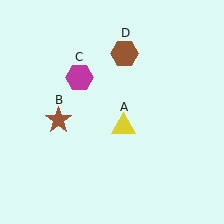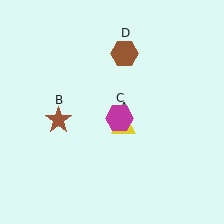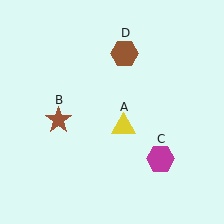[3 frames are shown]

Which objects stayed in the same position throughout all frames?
Yellow triangle (object A) and brown star (object B) and brown hexagon (object D) remained stationary.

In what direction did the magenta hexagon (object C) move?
The magenta hexagon (object C) moved down and to the right.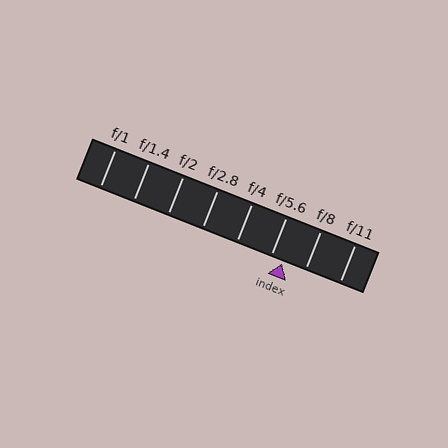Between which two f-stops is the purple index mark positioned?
The index mark is between f/5.6 and f/8.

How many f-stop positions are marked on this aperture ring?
There are 8 f-stop positions marked.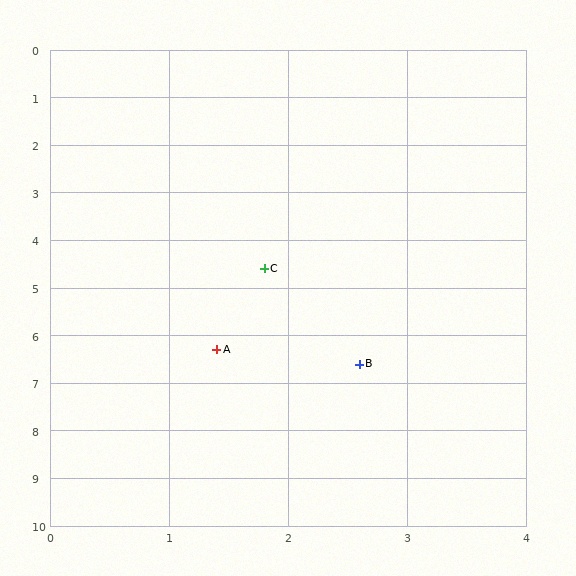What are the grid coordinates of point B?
Point B is at approximately (2.6, 6.6).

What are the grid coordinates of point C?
Point C is at approximately (1.8, 4.6).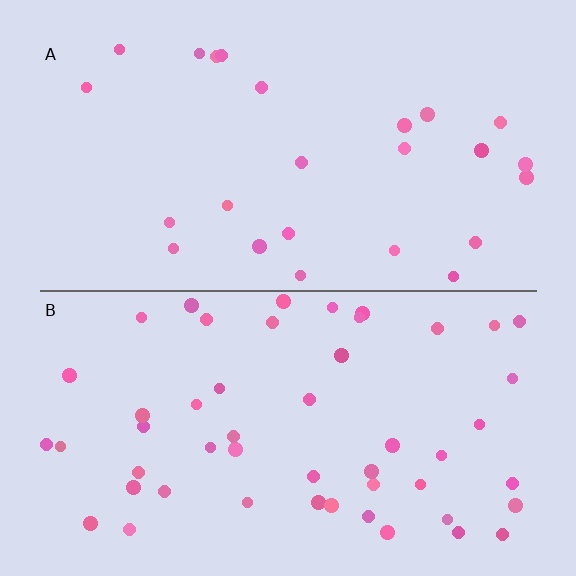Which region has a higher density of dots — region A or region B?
B (the bottom).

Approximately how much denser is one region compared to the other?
Approximately 2.0× — region B over region A.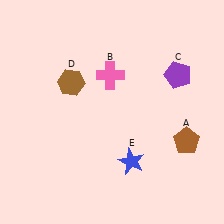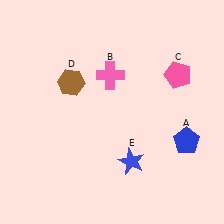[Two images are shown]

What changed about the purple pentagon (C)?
In Image 1, C is purple. In Image 2, it changed to pink.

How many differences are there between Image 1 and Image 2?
There are 2 differences between the two images.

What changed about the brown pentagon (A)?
In Image 1, A is brown. In Image 2, it changed to blue.